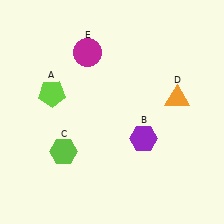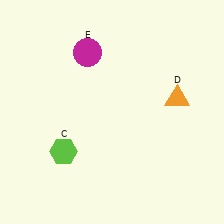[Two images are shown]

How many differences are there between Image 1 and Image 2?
There are 2 differences between the two images.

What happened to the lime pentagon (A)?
The lime pentagon (A) was removed in Image 2. It was in the top-left area of Image 1.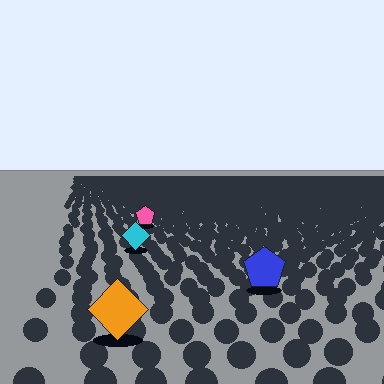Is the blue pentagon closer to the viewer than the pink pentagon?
Yes. The blue pentagon is closer — you can tell from the texture gradient: the ground texture is coarser near it.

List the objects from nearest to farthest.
From nearest to farthest: the orange diamond, the blue pentagon, the cyan diamond, the pink pentagon.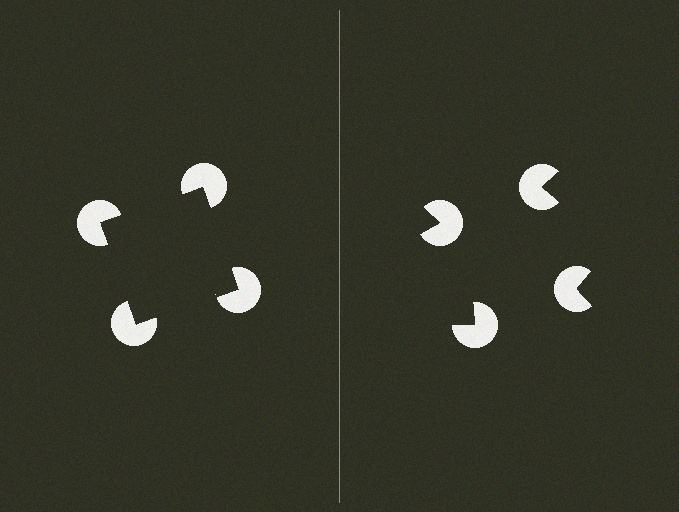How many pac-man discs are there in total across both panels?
8 — 4 on each side.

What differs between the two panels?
The pac-man discs are positioned identically on both sides; only the wedge orientations differ. On the left they align to a square; on the right they are misaligned.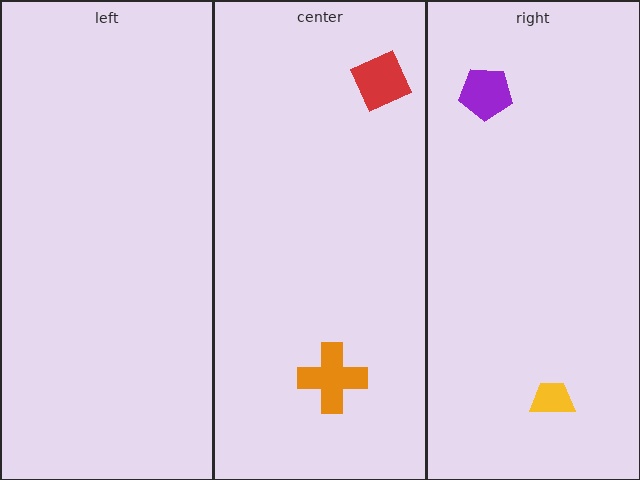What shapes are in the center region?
The red square, the orange cross.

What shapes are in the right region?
The yellow trapezoid, the purple pentagon.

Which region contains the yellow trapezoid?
The right region.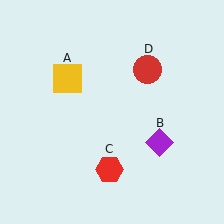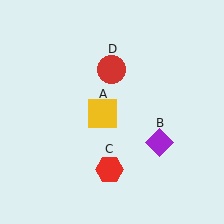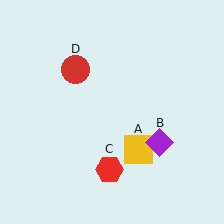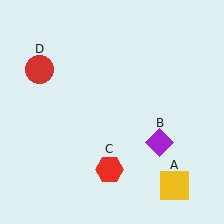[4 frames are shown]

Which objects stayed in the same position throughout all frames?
Purple diamond (object B) and red hexagon (object C) remained stationary.